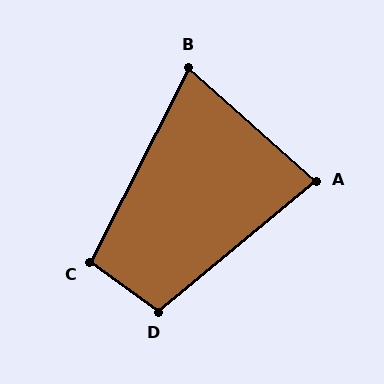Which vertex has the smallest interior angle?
B, at approximately 75 degrees.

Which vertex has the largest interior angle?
D, at approximately 105 degrees.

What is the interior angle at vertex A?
Approximately 81 degrees (acute).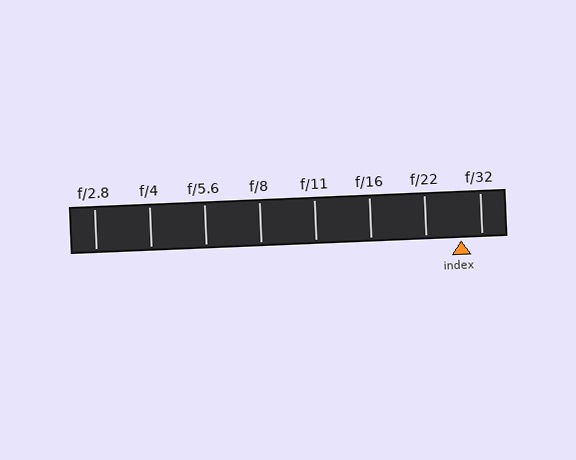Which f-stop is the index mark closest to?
The index mark is closest to f/32.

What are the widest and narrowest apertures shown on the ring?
The widest aperture shown is f/2.8 and the narrowest is f/32.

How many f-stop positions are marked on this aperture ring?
There are 8 f-stop positions marked.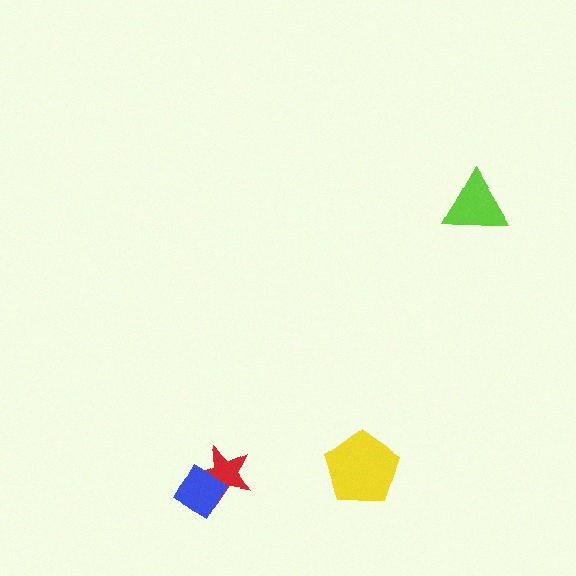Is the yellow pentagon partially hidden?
No, no other shape covers it.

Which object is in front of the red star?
The blue diamond is in front of the red star.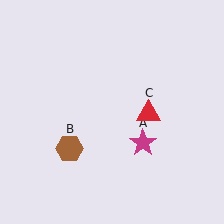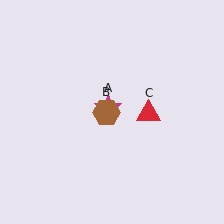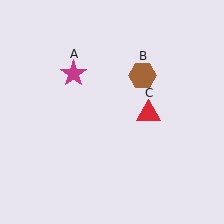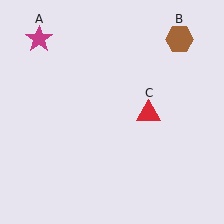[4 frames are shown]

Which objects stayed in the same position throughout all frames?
Red triangle (object C) remained stationary.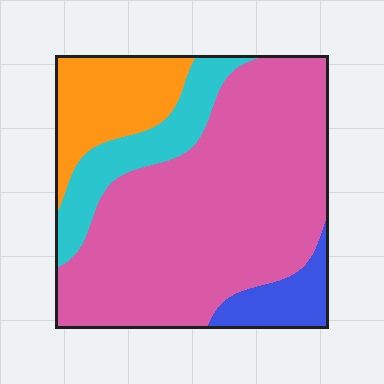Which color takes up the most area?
Pink, at roughly 65%.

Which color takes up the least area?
Blue, at roughly 10%.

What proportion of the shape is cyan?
Cyan takes up about one eighth (1/8) of the shape.